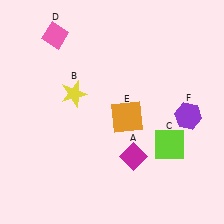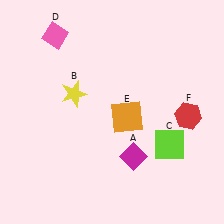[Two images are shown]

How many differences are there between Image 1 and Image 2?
There is 1 difference between the two images.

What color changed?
The hexagon (F) changed from purple in Image 1 to red in Image 2.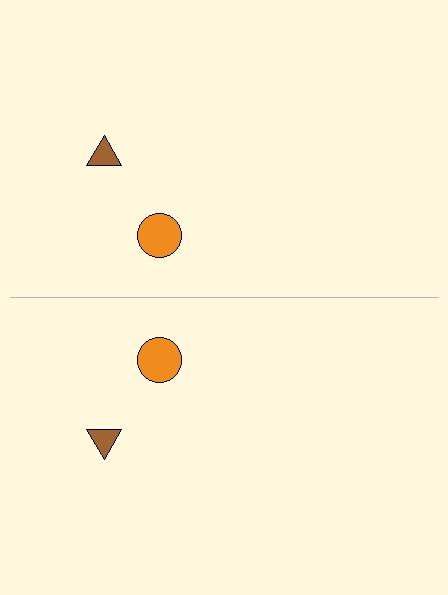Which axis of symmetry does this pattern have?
The pattern has a horizontal axis of symmetry running through the center of the image.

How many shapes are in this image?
There are 4 shapes in this image.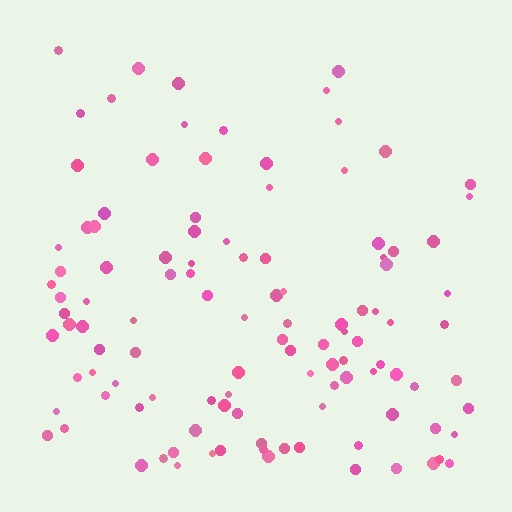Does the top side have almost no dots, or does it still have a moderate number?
Still a moderate number, just noticeably fewer than the bottom.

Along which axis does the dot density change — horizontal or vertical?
Vertical.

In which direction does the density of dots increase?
From top to bottom, with the bottom side densest.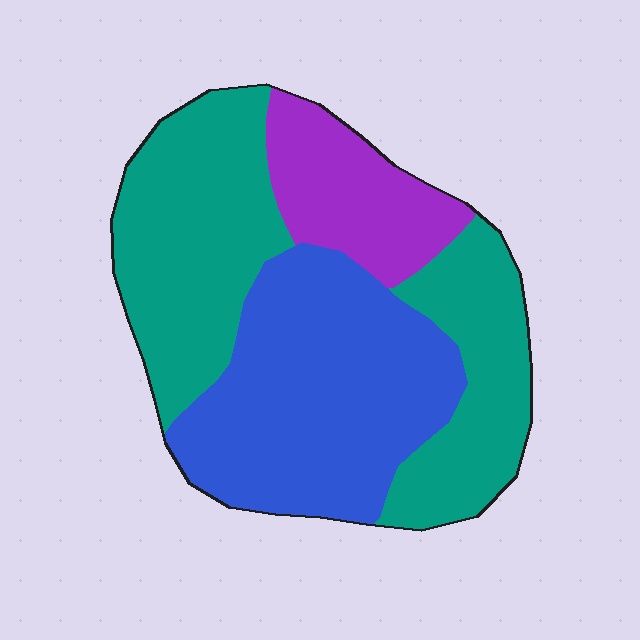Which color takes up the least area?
Purple, at roughly 15%.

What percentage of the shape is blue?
Blue takes up between a quarter and a half of the shape.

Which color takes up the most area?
Teal, at roughly 45%.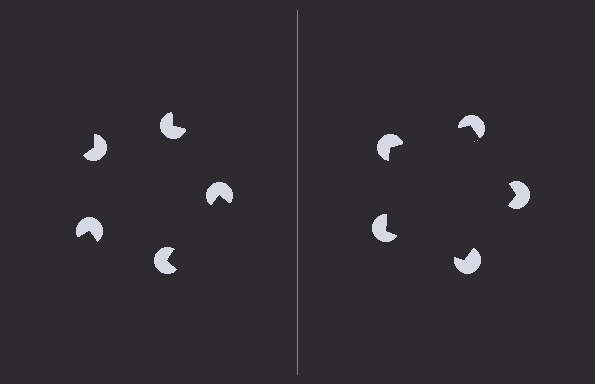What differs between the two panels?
The pac-man discs are positioned identically on both sides; only the wedge orientations differ. On the right they align to a pentagon; on the left they are misaligned.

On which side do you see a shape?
An illusory pentagon appears on the right side. On the left side the wedge cuts are rotated, so no coherent shape forms.